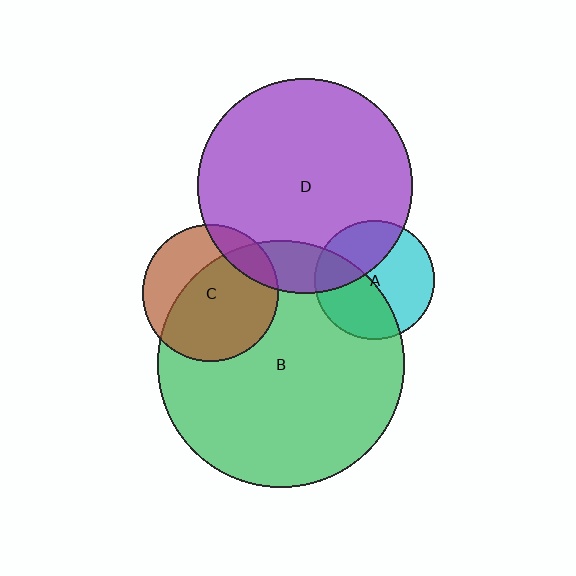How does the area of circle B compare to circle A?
Approximately 4.3 times.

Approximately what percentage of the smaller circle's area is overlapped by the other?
Approximately 45%.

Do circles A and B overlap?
Yes.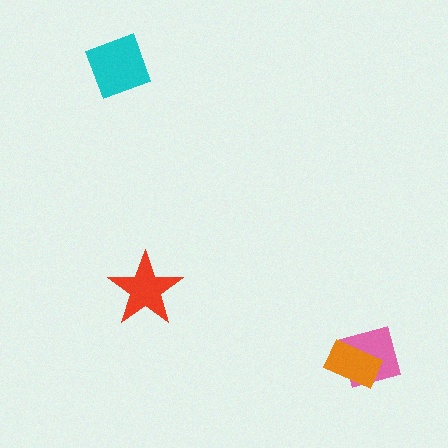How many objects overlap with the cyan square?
0 objects overlap with the cyan square.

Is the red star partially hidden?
No, no other shape covers it.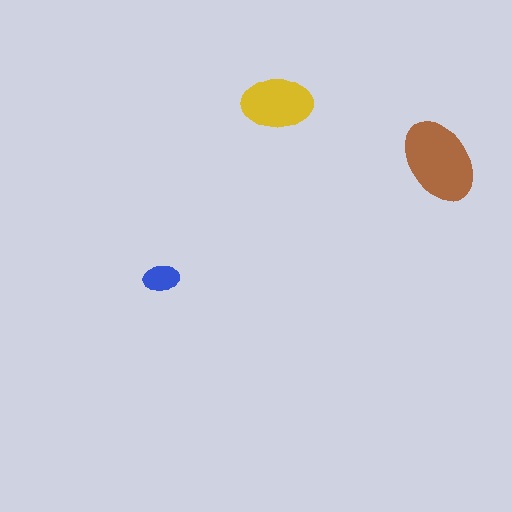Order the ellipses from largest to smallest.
the brown one, the yellow one, the blue one.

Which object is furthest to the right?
The brown ellipse is rightmost.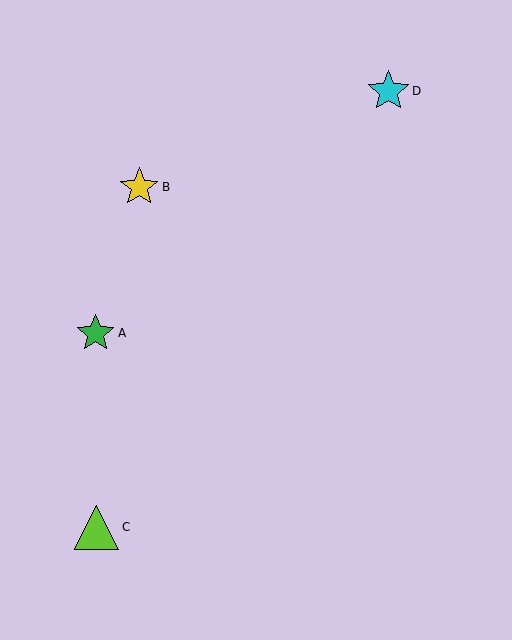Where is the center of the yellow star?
The center of the yellow star is at (139, 187).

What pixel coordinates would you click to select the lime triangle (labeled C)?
Click at (97, 527) to select the lime triangle C.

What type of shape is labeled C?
Shape C is a lime triangle.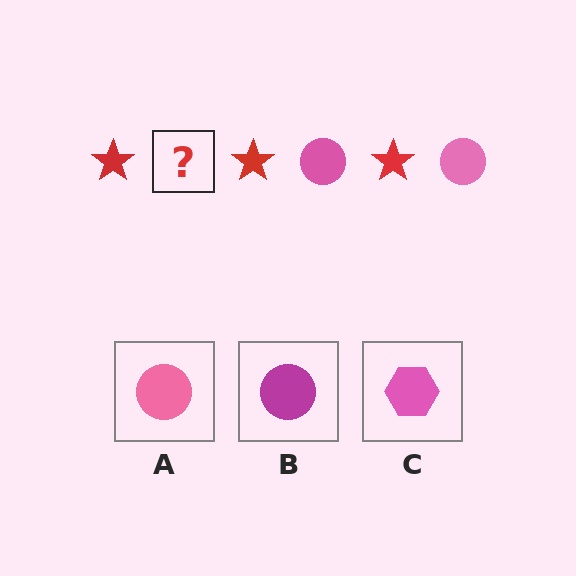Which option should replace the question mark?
Option A.